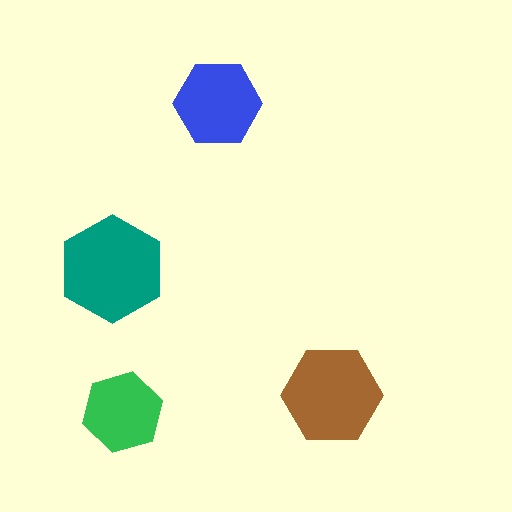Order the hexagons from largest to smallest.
the teal one, the brown one, the blue one, the green one.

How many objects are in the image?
There are 4 objects in the image.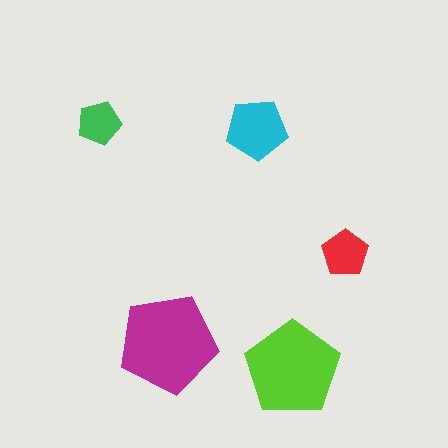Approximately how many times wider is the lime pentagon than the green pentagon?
About 2 times wider.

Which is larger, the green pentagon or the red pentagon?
The red one.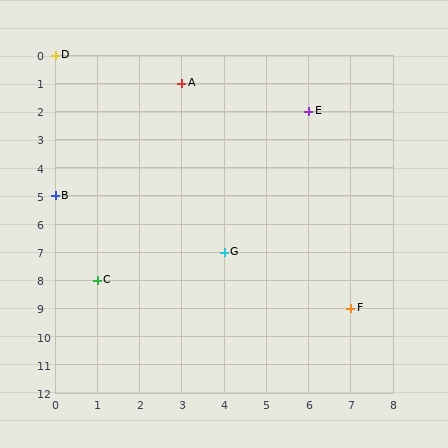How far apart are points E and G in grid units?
Points E and G are 2 columns and 5 rows apart (about 5.4 grid units diagonally).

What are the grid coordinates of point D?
Point D is at grid coordinates (0, 0).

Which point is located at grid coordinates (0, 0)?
Point D is at (0, 0).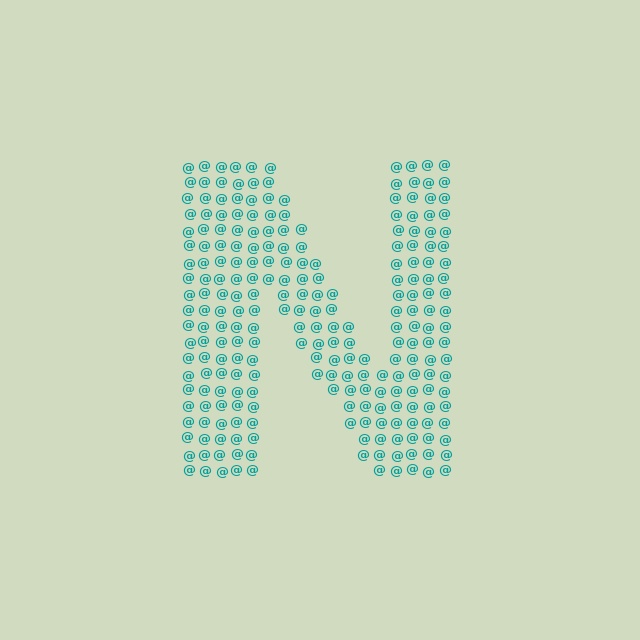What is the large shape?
The large shape is the letter N.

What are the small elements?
The small elements are at signs.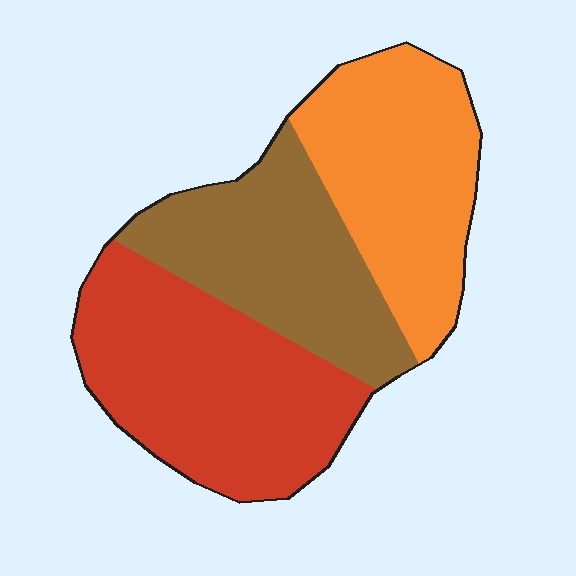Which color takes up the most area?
Red, at roughly 40%.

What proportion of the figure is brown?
Brown covers roughly 30% of the figure.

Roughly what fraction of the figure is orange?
Orange covers 32% of the figure.